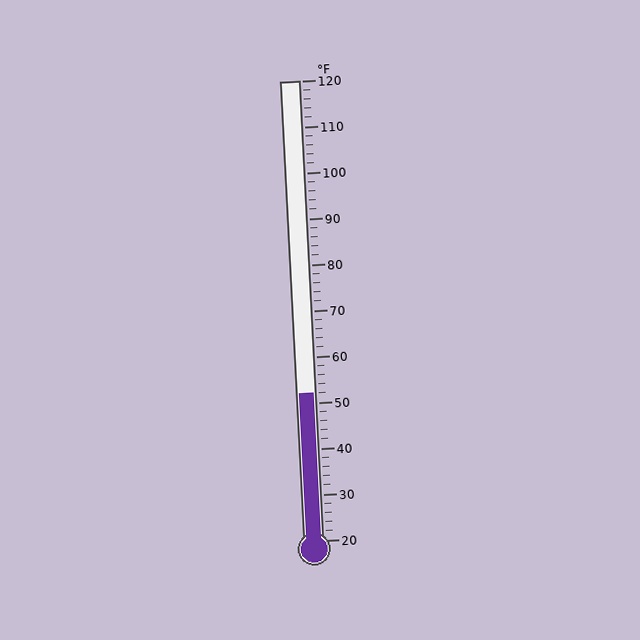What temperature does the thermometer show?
The thermometer shows approximately 52°F.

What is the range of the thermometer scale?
The thermometer scale ranges from 20°F to 120°F.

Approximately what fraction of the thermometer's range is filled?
The thermometer is filled to approximately 30% of its range.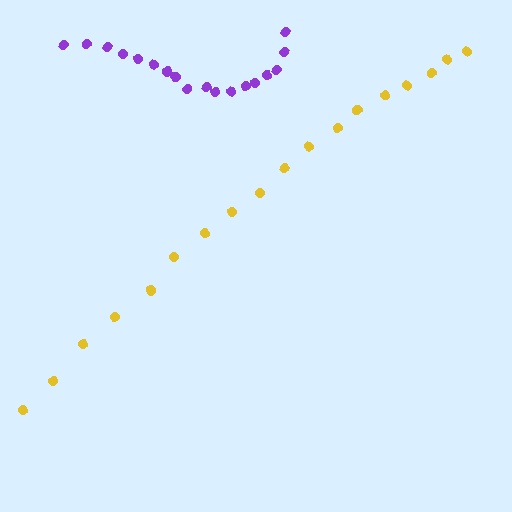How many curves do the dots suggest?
There are 2 distinct paths.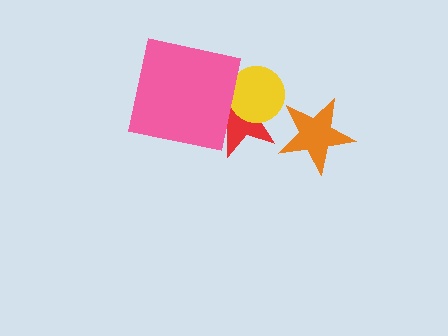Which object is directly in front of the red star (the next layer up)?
The yellow circle is directly in front of the red star.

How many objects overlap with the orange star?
0 objects overlap with the orange star.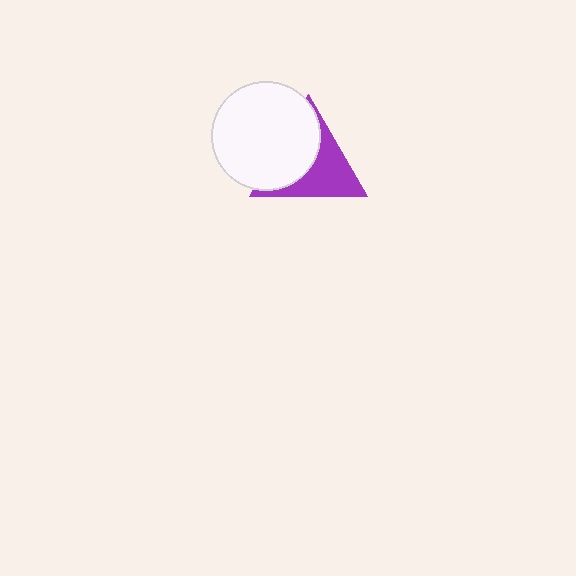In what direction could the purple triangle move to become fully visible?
The purple triangle could move right. That would shift it out from behind the white circle entirely.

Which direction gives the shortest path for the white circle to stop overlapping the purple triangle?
Moving left gives the shortest separation.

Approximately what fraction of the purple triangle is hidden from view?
Roughly 49% of the purple triangle is hidden behind the white circle.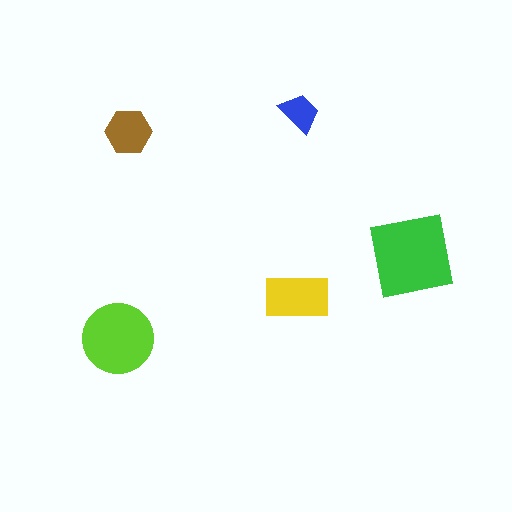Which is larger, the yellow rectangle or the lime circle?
The lime circle.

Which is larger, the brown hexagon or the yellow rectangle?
The yellow rectangle.